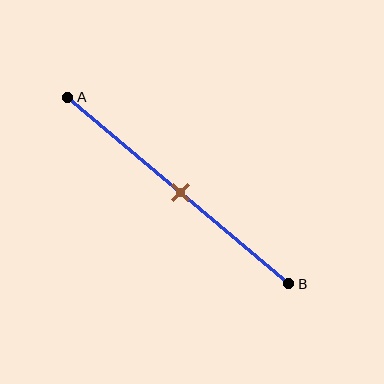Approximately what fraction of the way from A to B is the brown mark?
The brown mark is approximately 50% of the way from A to B.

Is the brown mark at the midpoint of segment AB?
Yes, the mark is approximately at the midpoint.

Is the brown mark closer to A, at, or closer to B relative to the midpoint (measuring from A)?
The brown mark is approximately at the midpoint of segment AB.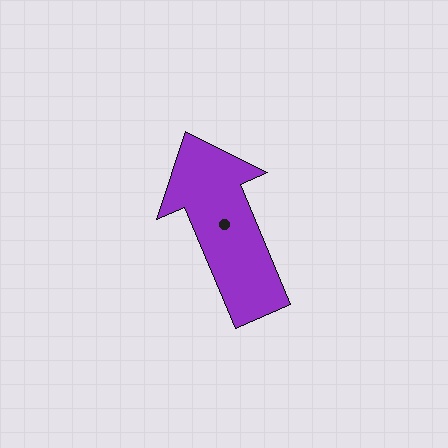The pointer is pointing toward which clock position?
Roughly 11 o'clock.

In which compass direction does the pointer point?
Northwest.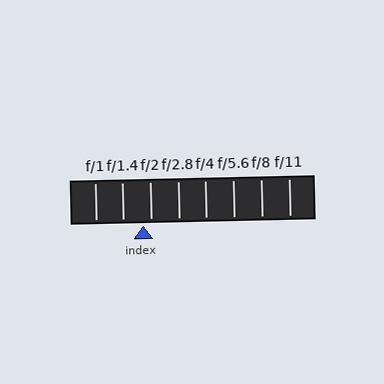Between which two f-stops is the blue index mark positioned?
The index mark is between f/1.4 and f/2.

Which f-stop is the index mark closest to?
The index mark is closest to f/2.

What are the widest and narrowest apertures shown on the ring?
The widest aperture shown is f/1 and the narrowest is f/11.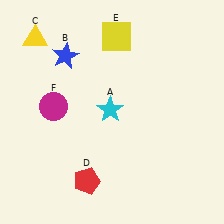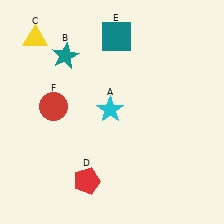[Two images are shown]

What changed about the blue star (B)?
In Image 1, B is blue. In Image 2, it changed to teal.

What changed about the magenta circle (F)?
In Image 1, F is magenta. In Image 2, it changed to red.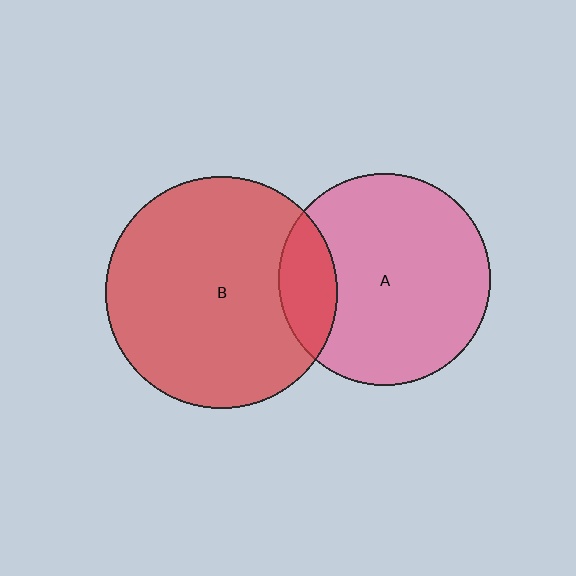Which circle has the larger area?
Circle B (red).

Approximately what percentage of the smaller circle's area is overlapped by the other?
Approximately 15%.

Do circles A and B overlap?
Yes.